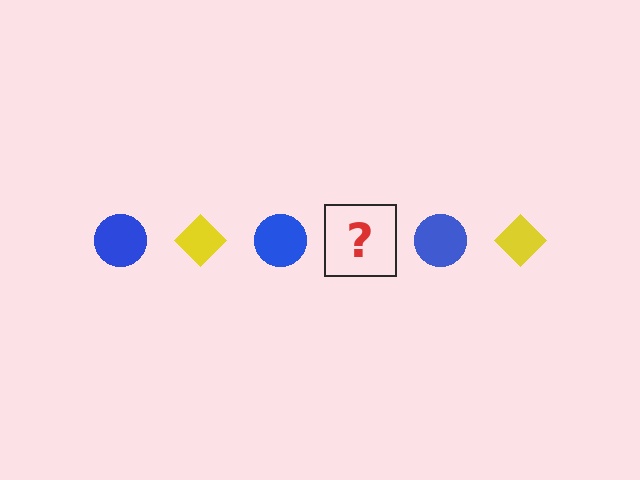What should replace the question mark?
The question mark should be replaced with a yellow diamond.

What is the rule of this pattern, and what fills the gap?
The rule is that the pattern alternates between blue circle and yellow diamond. The gap should be filled with a yellow diamond.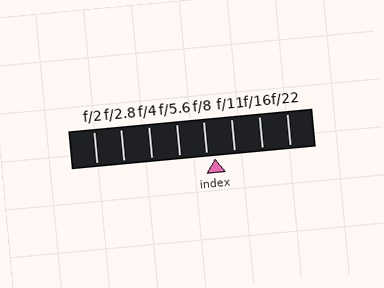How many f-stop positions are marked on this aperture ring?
There are 8 f-stop positions marked.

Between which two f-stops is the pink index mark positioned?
The index mark is between f/8 and f/11.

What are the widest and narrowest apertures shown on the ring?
The widest aperture shown is f/2 and the narrowest is f/22.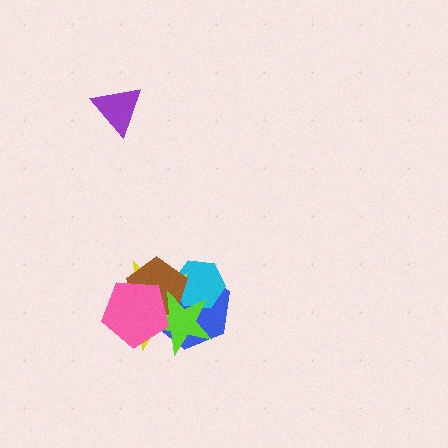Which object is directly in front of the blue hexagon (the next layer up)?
The cyan hexagon is directly in front of the blue hexagon.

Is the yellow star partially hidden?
Yes, it is partially covered by another shape.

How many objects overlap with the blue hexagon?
5 objects overlap with the blue hexagon.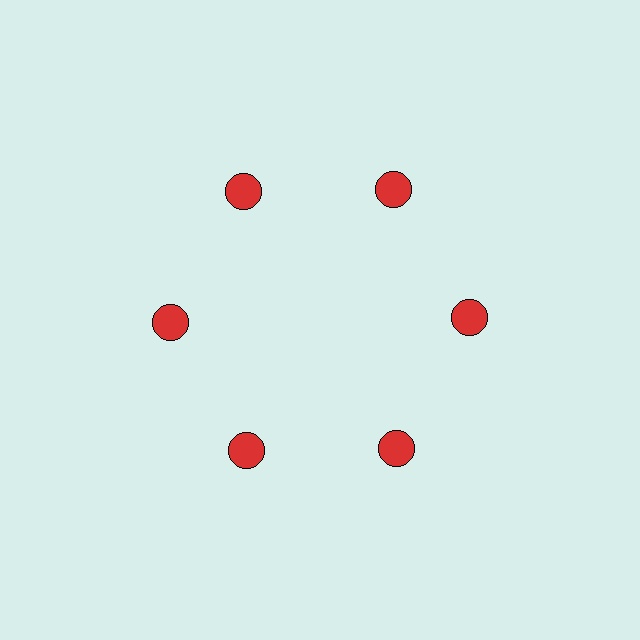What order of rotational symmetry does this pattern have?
This pattern has 6-fold rotational symmetry.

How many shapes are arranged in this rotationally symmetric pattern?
There are 6 shapes, arranged in 6 groups of 1.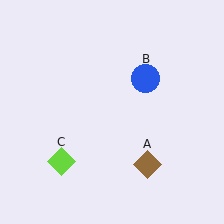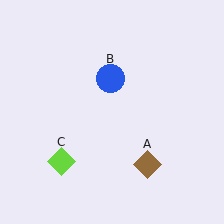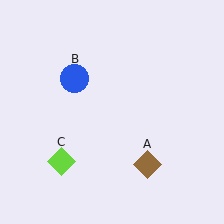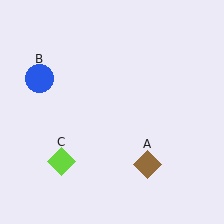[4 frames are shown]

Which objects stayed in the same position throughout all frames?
Brown diamond (object A) and lime diamond (object C) remained stationary.